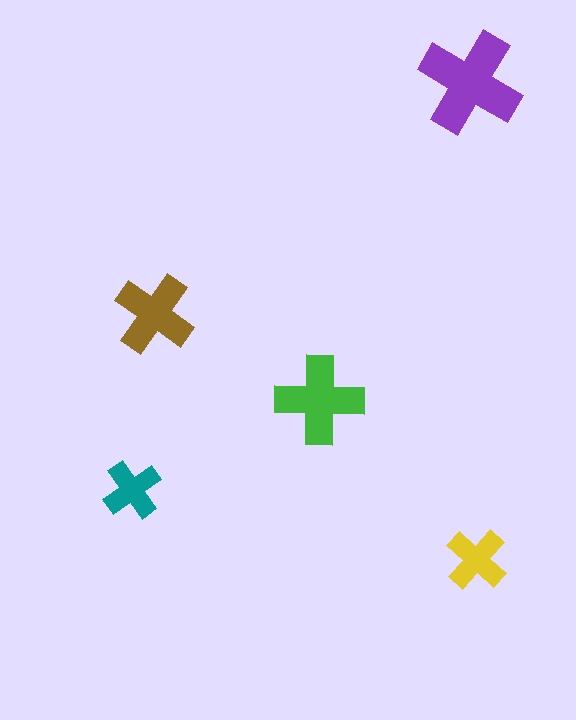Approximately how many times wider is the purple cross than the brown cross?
About 1.5 times wider.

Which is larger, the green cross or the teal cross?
The green one.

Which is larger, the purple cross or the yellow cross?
The purple one.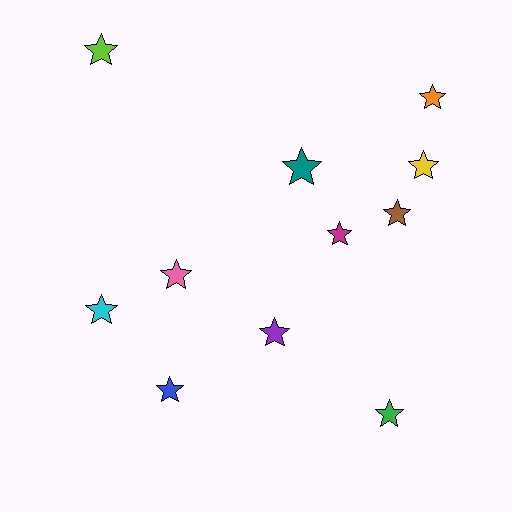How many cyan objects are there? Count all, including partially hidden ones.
There is 1 cyan object.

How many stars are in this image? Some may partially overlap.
There are 11 stars.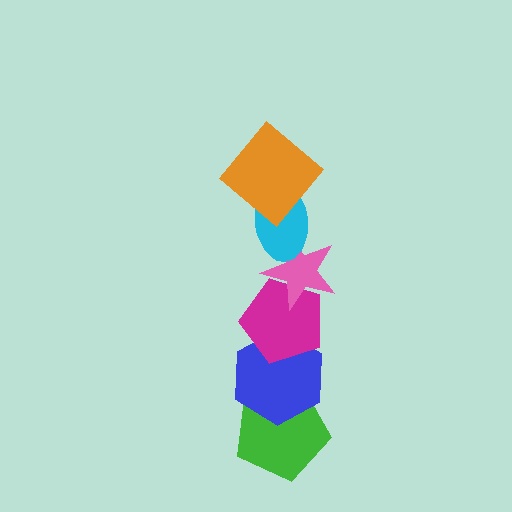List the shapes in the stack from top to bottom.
From top to bottom: the orange diamond, the cyan ellipse, the pink star, the magenta pentagon, the blue hexagon, the green pentagon.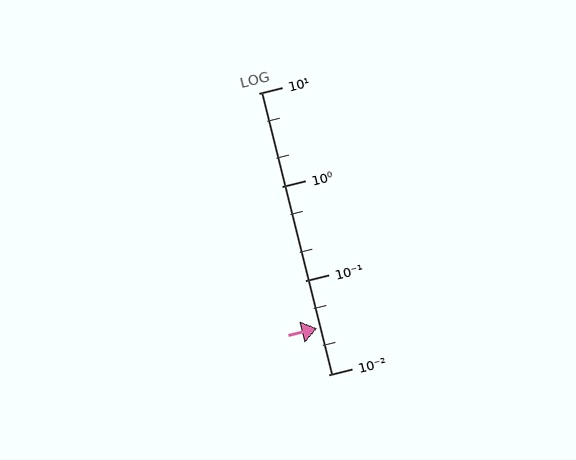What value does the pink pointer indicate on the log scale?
The pointer indicates approximately 0.031.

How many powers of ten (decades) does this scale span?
The scale spans 3 decades, from 0.01 to 10.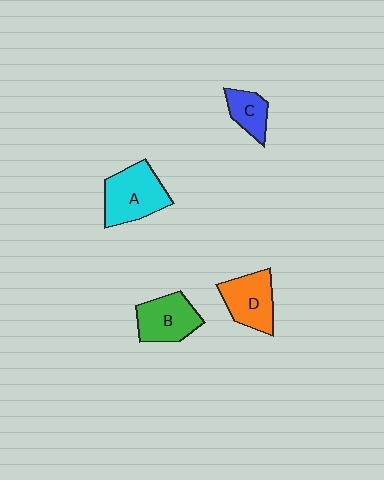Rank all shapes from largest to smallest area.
From largest to smallest: A (cyan), B (green), D (orange), C (blue).